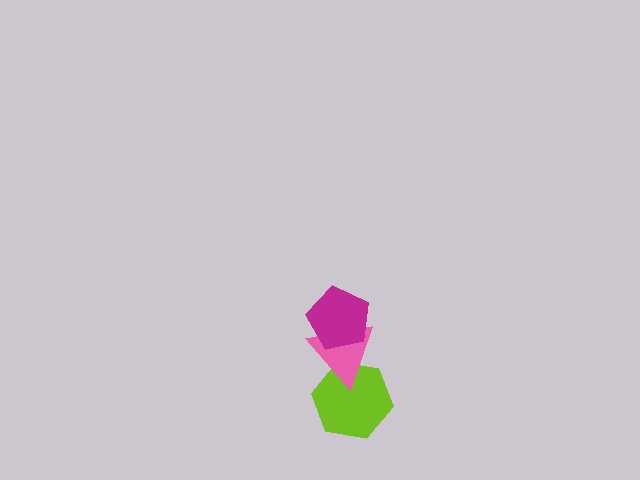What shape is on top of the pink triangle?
The magenta pentagon is on top of the pink triangle.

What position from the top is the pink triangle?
The pink triangle is 2nd from the top.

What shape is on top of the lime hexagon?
The pink triangle is on top of the lime hexagon.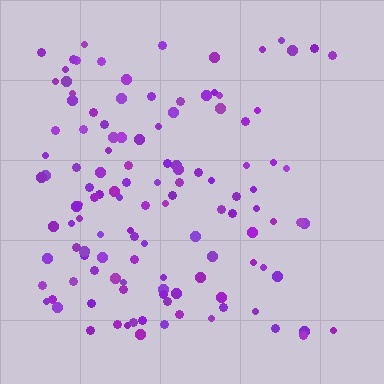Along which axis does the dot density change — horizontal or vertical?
Horizontal.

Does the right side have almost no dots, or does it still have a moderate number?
Still a moderate number, just noticeably fewer than the left.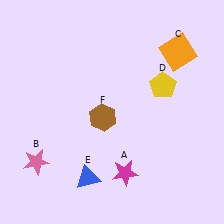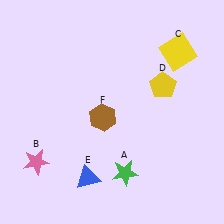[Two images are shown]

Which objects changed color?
A changed from magenta to green. C changed from orange to yellow.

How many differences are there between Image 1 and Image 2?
There are 2 differences between the two images.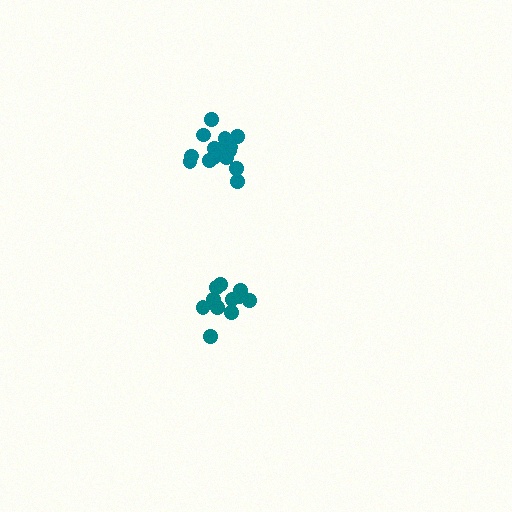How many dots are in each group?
Group 1: 11 dots, Group 2: 16 dots (27 total).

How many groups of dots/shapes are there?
There are 2 groups.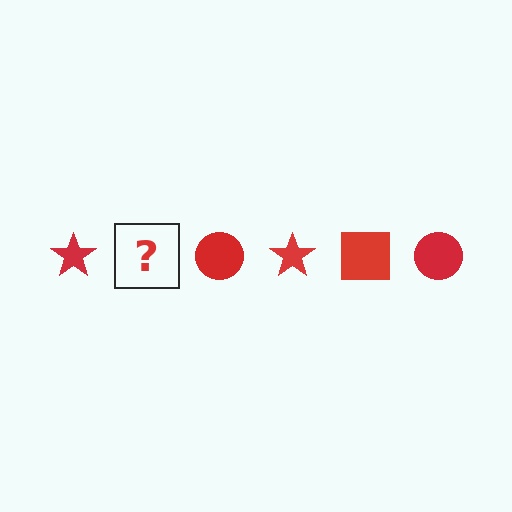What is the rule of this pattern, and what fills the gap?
The rule is that the pattern cycles through star, square, circle shapes in red. The gap should be filled with a red square.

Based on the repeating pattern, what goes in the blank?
The blank should be a red square.